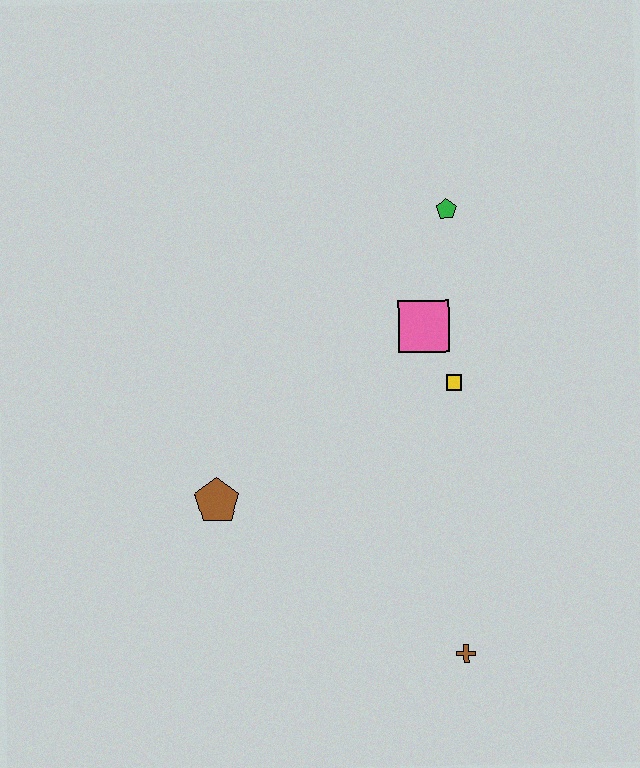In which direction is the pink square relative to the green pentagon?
The pink square is below the green pentagon.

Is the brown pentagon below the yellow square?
Yes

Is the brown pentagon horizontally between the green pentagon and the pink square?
No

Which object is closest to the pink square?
The yellow square is closest to the pink square.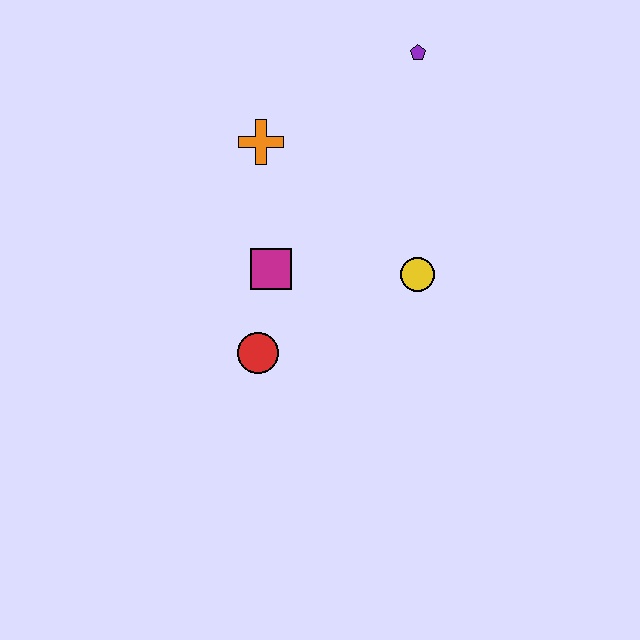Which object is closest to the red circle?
The magenta square is closest to the red circle.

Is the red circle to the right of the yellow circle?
No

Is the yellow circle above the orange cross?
No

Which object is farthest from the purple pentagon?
The red circle is farthest from the purple pentagon.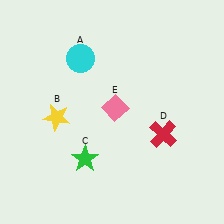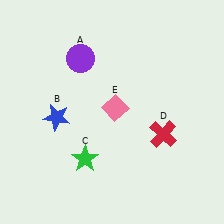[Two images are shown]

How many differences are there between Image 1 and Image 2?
There are 2 differences between the two images.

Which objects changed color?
A changed from cyan to purple. B changed from yellow to blue.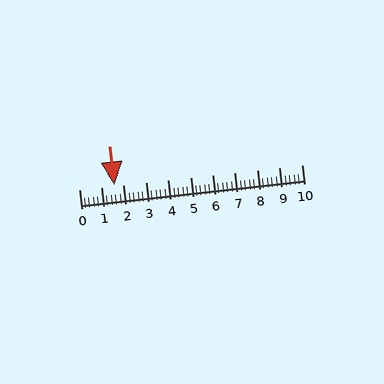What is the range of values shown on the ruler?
The ruler shows values from 0 to 10.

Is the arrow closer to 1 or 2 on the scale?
The arrow is closer to 2.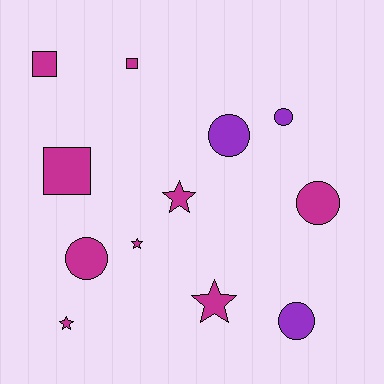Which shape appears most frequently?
Circle, with 5 objects.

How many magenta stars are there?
There are 4 magenta stars.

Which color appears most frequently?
Magenta, with 9 objects.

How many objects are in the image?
There are 12 objects.